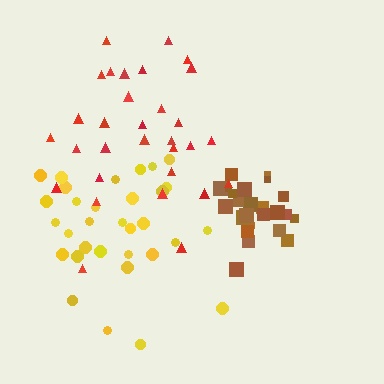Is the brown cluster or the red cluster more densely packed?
Brown.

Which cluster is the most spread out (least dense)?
Red.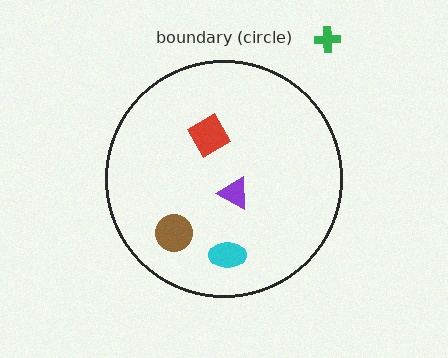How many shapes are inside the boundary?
4 inside, 1 outside.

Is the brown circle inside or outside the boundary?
Inside.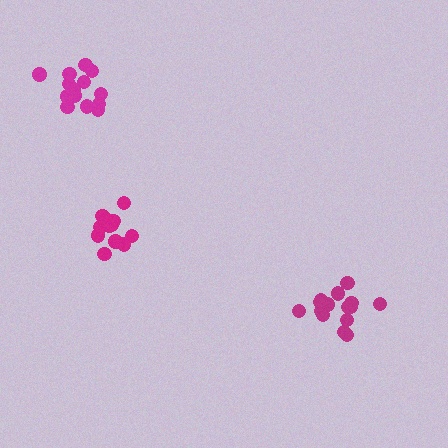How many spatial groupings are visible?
There are 3 spatial groupings.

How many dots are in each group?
Group 1: 12 dots, Group 2: 15 dots, Group 3: 15 dots (42 total).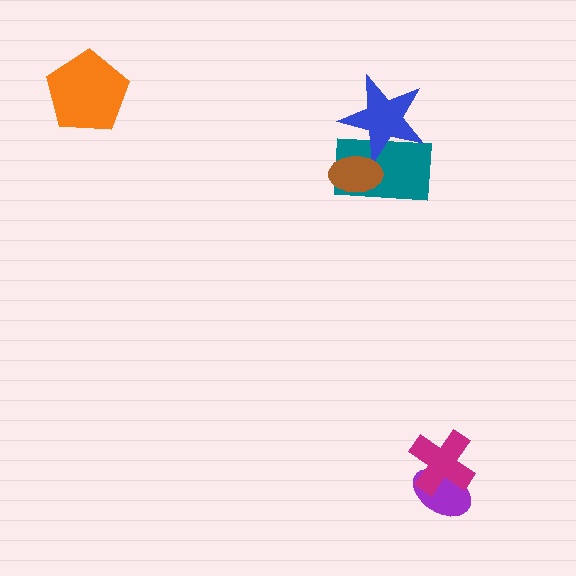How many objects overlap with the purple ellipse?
1 object overlaps with the purple ellipse.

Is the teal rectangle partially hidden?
Yes, it is partially covered by another shape.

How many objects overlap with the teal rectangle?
2 objects overlap with the teal rectangle.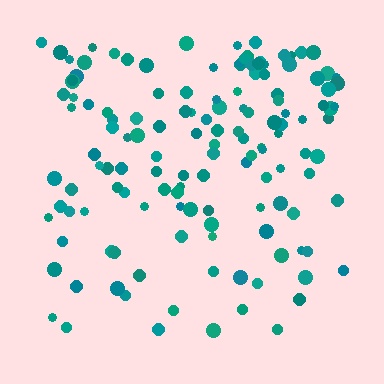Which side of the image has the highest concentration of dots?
The top.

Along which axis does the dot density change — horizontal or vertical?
Vertical.